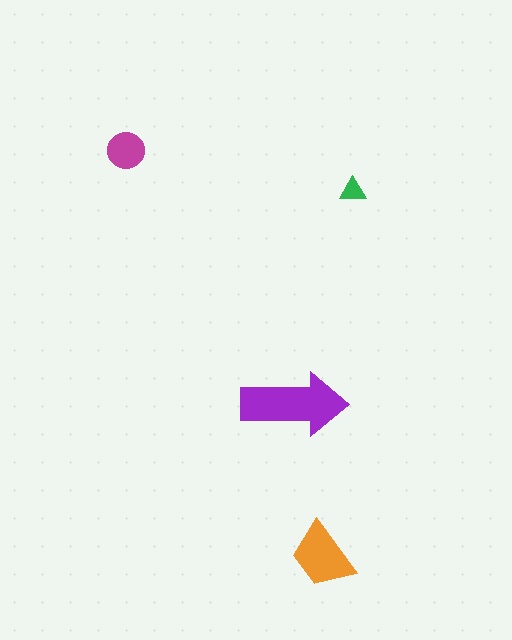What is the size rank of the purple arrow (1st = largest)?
1st.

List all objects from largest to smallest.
The purple arrow, the orange trapezoid, the magenta circle, the green triangle.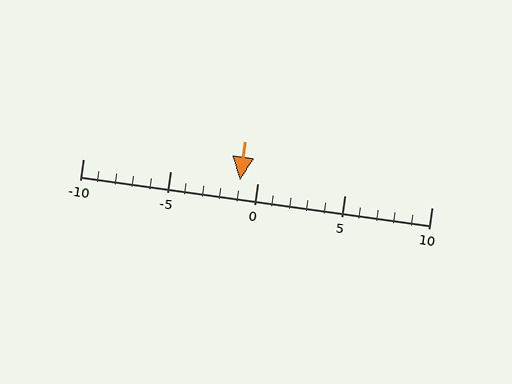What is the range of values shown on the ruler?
The ruler shows values from -10 to 10.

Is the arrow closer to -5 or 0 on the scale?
The arrow is closer to 0.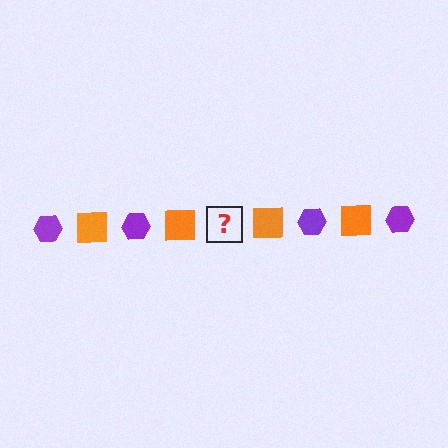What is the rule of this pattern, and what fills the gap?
The rule is that the pattern alternates between purple hexagon and orange square. The gap should be filled with a purple hexagon.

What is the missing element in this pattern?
The missing element is a purple hexagon.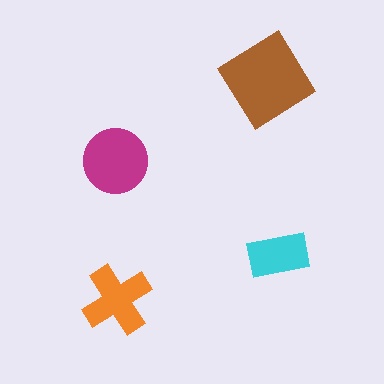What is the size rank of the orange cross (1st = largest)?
3rd.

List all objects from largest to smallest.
The brown diamond, the magenta circle, the orange cross, the cyan rectangle.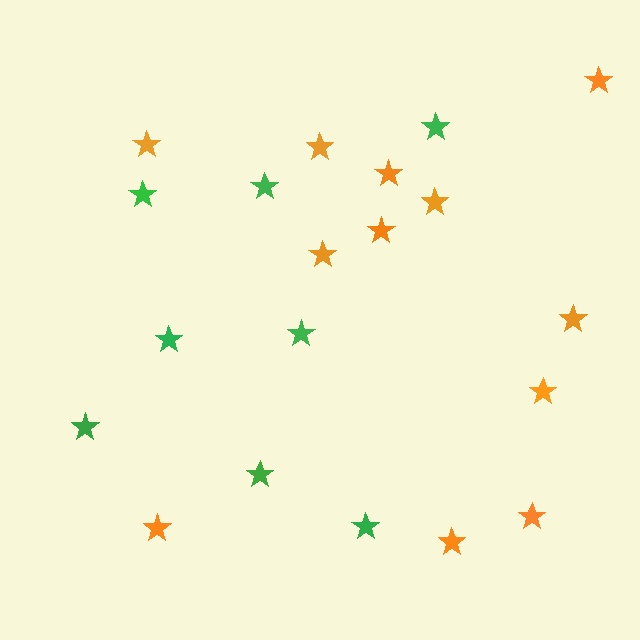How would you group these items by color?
There are 2 groups: one group of orange stars (12) and one group of green stars (8).